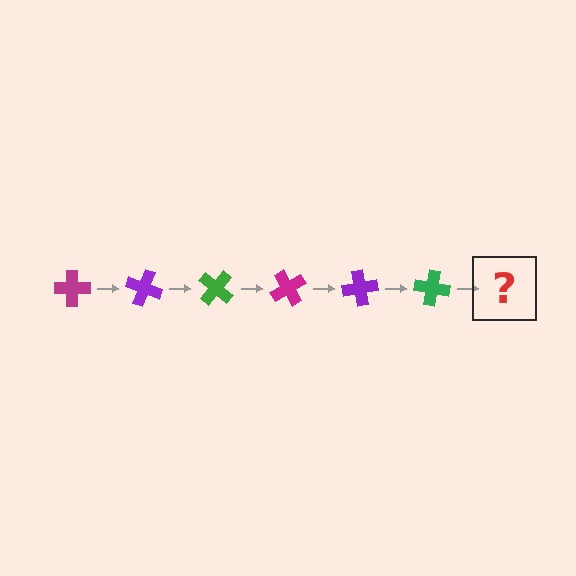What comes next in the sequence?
The next element should be a magenta cross, rotated 120 degrees from the start.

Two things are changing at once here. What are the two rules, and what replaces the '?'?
The two rules are that it rotates 20 degrees each step and the color cycles through magenta, purple, and green. The '?' should be a magenta cross, rotated 120 degrees from the start.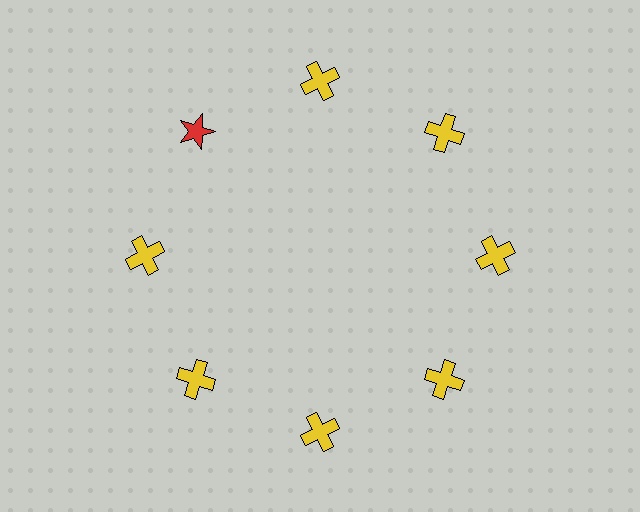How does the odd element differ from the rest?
It differs in both color (red instead of yellow) and shape (star instead of cross).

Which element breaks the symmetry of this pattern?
The red star at roughly the 10 o'clock position breaks the symmetry. All other shapes are yellow crosses.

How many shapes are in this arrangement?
There are 8 shapes arranged in a ring pattern.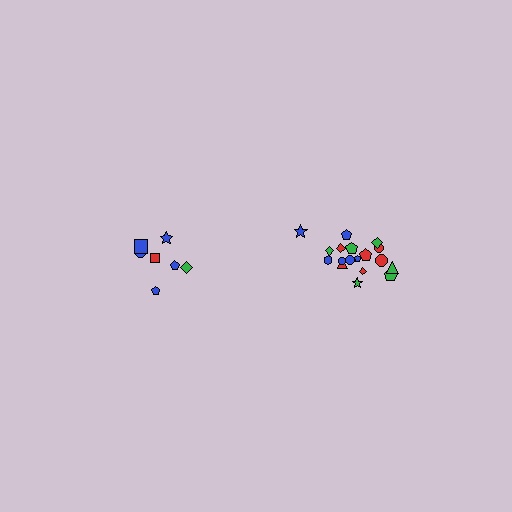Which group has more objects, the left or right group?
The right group.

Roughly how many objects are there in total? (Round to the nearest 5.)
Roughly 25 objects in total.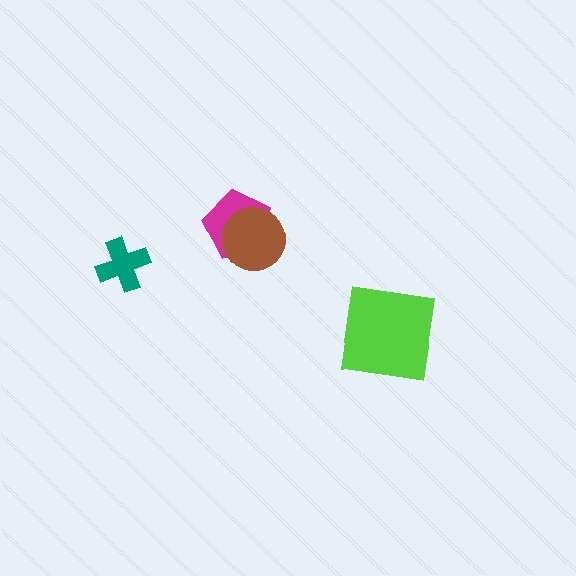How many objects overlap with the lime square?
0 objects overlap with the lime square.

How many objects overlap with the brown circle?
1 object overlaps with the brown circle.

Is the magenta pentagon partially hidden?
Yes, it is partially covered by another shape.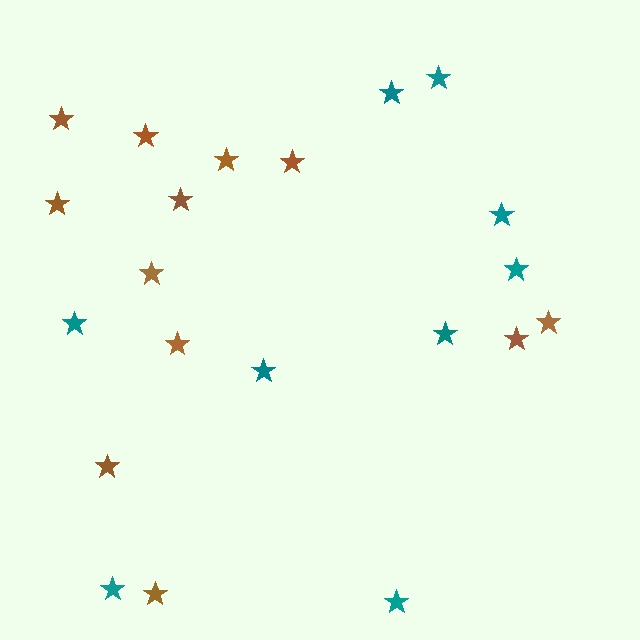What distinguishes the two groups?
There are 2 groups: one group of teal stars (9) and one group of brown stars (12).